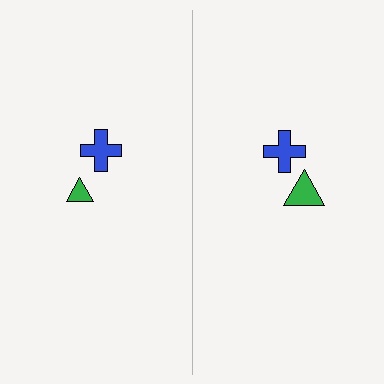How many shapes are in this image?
There are 4 shapes in this image.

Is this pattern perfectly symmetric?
No, the pattern is not perfectly symmetric. The green triangle on the right side has a different size than its mirror counterpart.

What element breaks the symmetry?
The green triangle on the right side has a different size than its mirror counterpart.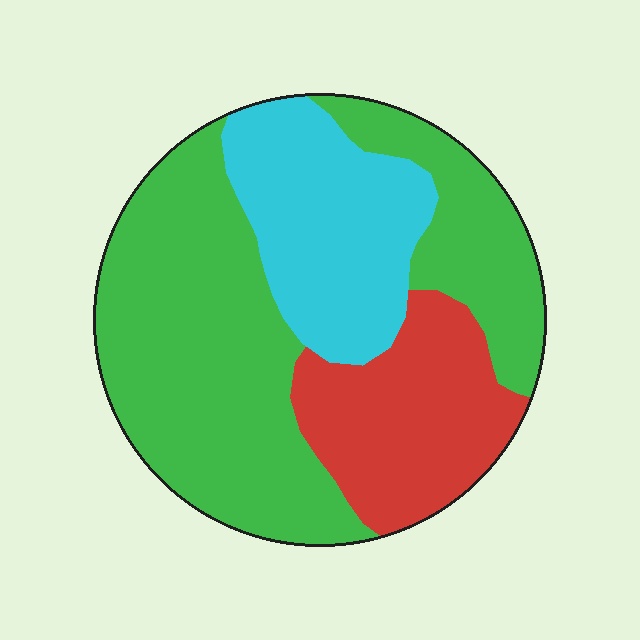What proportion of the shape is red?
Red covers about 20% of the shape.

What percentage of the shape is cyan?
Cyan covers 23% of the shape.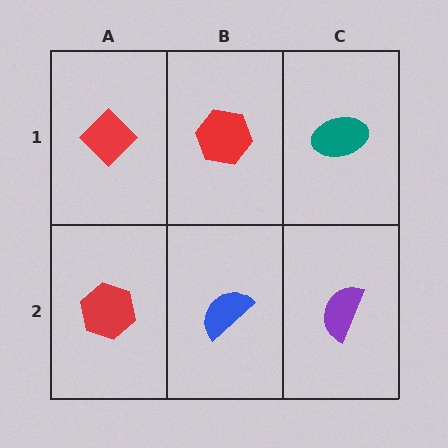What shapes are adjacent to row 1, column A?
A red hexagon (row 2, column A), a red hexagon (row 1, column B).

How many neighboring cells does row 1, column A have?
2.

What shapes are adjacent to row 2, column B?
A red hexagon (row 1, column B), a red hexagon (row 2, column A), a purple semicircle (row 2, column C).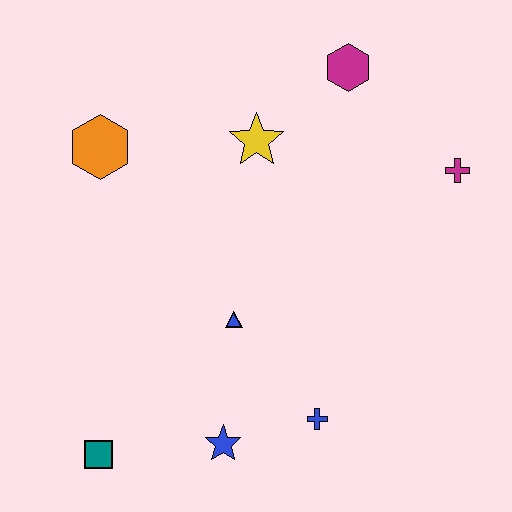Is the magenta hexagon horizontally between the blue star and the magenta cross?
Yes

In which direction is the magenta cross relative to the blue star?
The magenta cross is above the blue star.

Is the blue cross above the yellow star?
No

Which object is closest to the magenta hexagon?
The yellow star is closest to the magenta hexagon.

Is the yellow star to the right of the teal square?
Yes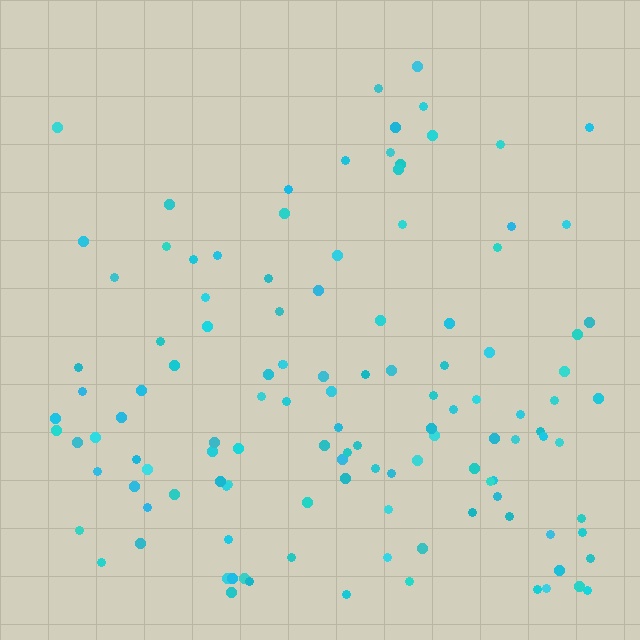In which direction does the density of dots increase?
From top to bottom, with the bottom side densest.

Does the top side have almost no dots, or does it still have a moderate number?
Still a moderate number, just noticeably fewer than the bottom.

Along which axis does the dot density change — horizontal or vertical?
Vertical.